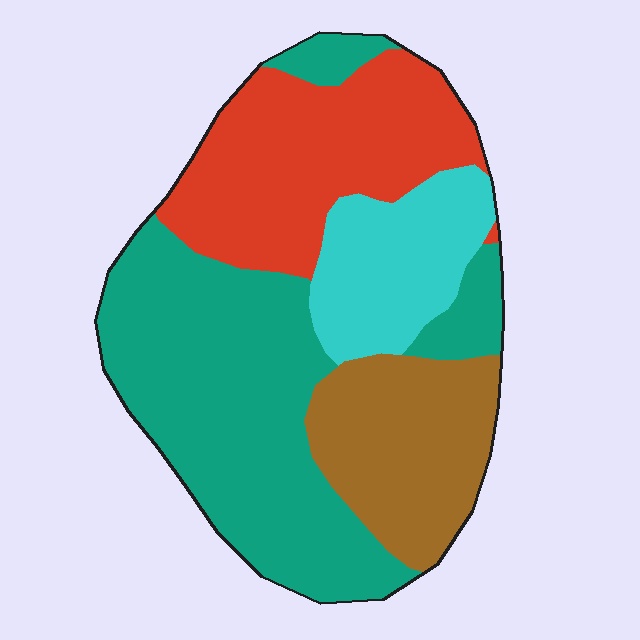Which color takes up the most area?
Teal, at roughly 40%.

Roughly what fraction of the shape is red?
Red takes up between a sixth and a third of the shape.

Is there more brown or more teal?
Teal.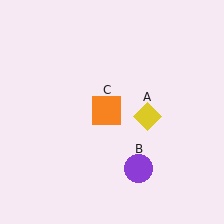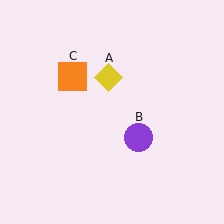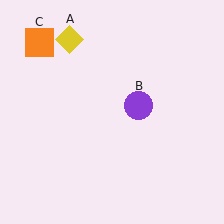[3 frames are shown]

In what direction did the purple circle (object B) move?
The purple circle (object B) moved up.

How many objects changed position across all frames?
3 objects changed position: yellow diamond (object A), purple circle (object B), orange square (object C).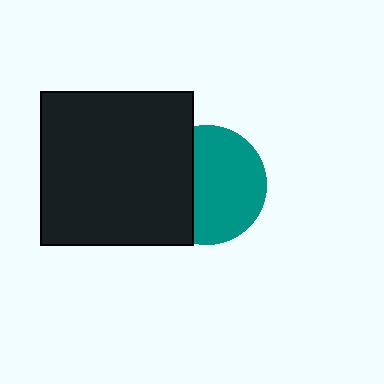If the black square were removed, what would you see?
You would see the complete teal circle.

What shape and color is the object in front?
The object in front is a black square.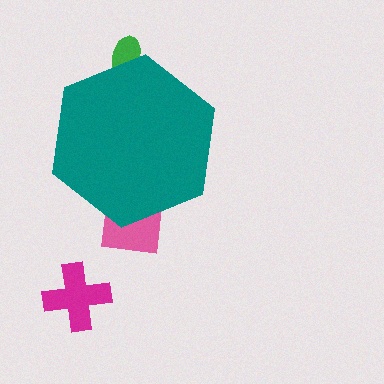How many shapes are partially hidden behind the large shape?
2 shapes are partially hidden.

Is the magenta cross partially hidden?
No, the magenta cross is fully visible.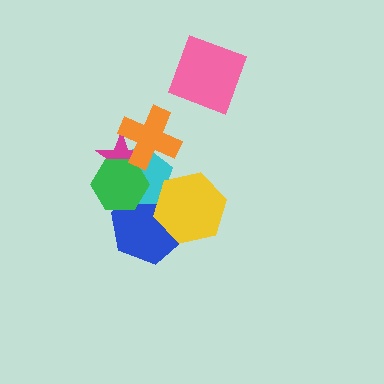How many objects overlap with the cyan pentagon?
5 objects overlap with the cyan pentagon.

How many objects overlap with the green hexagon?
3 objects overlap with the green hexagon.